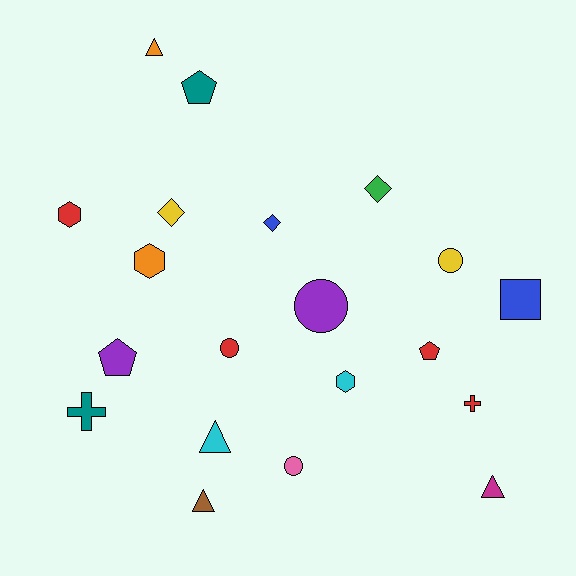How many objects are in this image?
There are 20 objects.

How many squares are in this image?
There is 1 square.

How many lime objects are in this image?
There are no lime objects.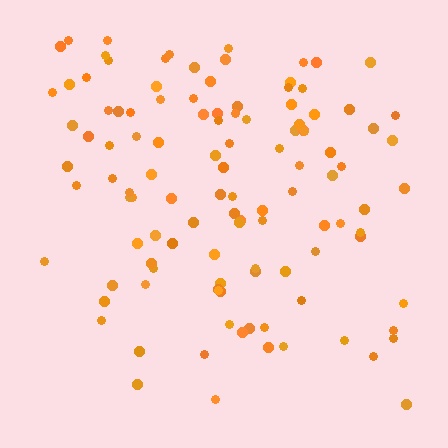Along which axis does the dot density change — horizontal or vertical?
Vertical.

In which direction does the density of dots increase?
From bottom to top, with the top side densest.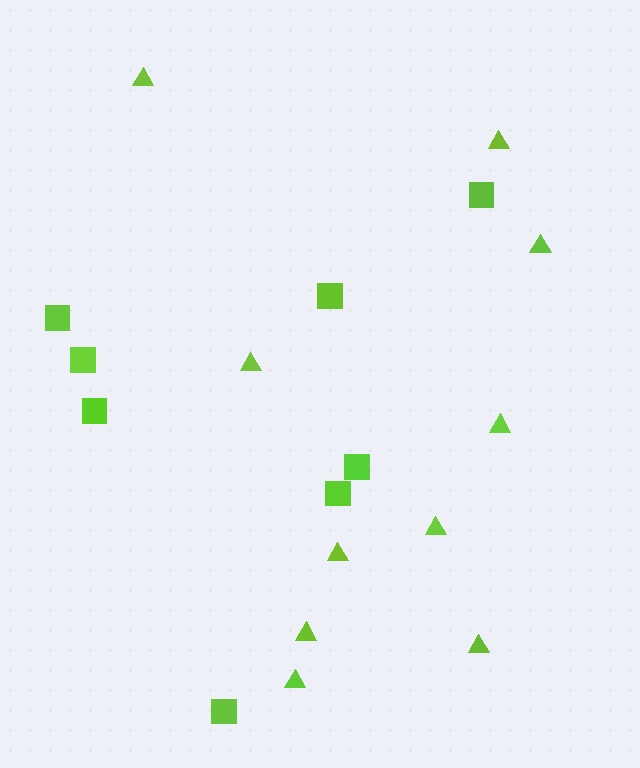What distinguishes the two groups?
There are 2 groups: one group of triangles (10) and one group of squares (8).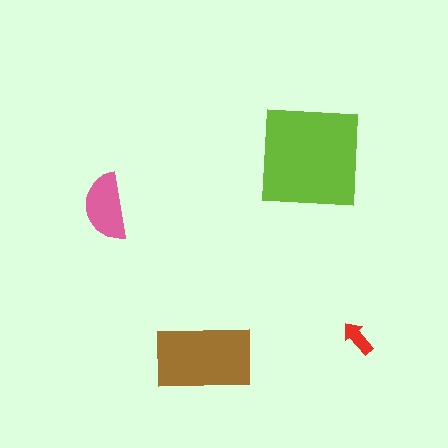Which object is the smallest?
The red arrow.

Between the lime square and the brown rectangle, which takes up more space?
The lime square.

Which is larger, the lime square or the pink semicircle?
The lime square.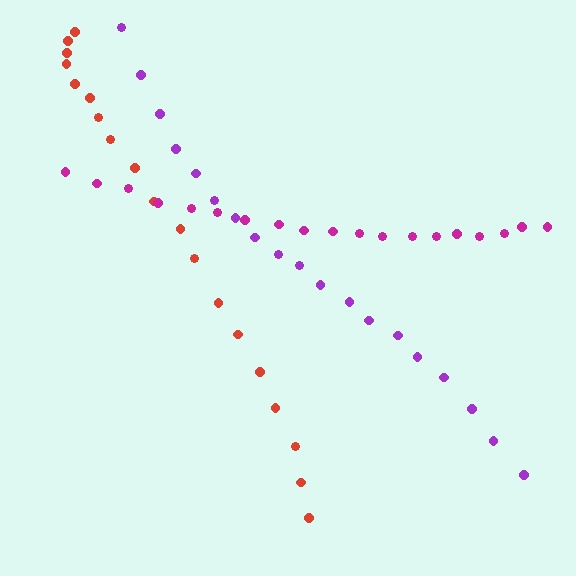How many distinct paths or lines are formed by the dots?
There are 3 distinct paths.